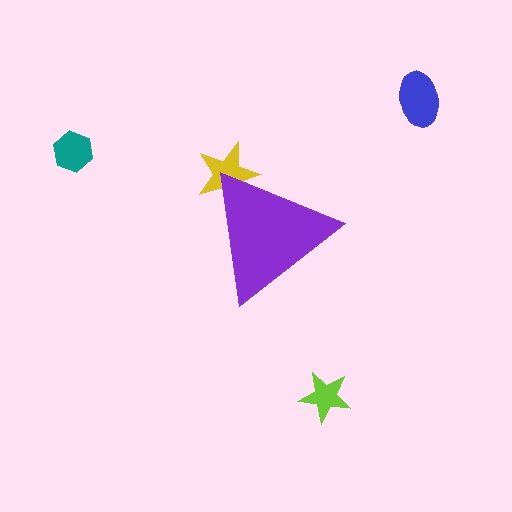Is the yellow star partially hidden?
Yes, the yellow star is partially hidden behind the purple triangle.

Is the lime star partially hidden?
No, the lime star is fully visible.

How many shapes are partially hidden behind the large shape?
1 shape is partially hidden.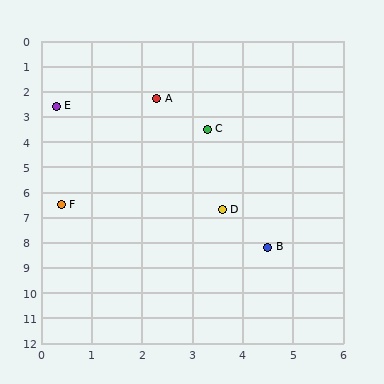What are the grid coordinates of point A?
Point A is at approximately (2.3, 2.3).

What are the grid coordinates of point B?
Point B is at approximately (4.5, 8.2).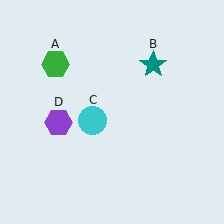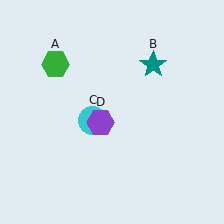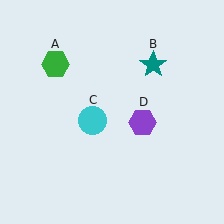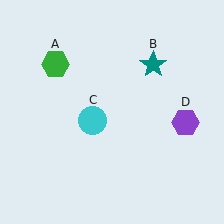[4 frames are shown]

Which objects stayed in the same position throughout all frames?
Green hexagon (object A) and teal star (object B) and cyan circle (object C) remained stationary.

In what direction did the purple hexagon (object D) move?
The purple hexagon (object D) moved right.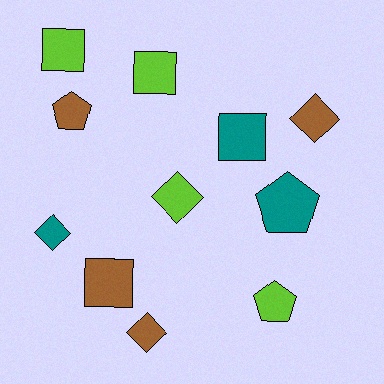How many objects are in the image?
There are 11 objects.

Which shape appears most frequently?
Square, with 4 objects.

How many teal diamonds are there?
There is 1 teal diamond.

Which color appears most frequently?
Lime, with 4 objects.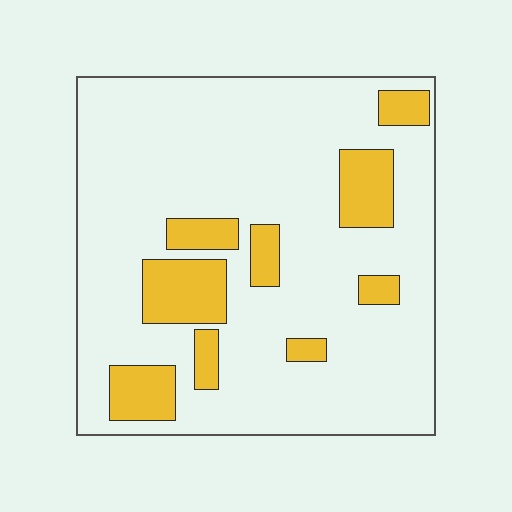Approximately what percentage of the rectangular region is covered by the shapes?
Approximately 20%.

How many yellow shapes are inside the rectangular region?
9.